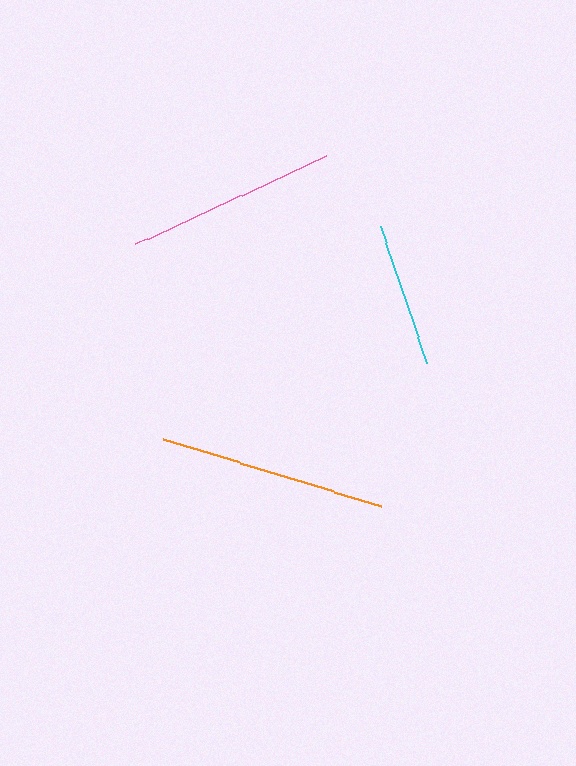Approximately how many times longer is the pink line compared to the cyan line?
The pink line is approximately 1.5 times the length of the cyan line.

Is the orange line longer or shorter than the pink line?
The orange line is longer than the pink line.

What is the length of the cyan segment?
The cyan segment is approximately 145 pixels long.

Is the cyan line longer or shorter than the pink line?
The pink line is longer than the cyan line.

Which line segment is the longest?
The orange line is the longest at approximately 227 pixels.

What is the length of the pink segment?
The pink segment is approximately 210 pixels long.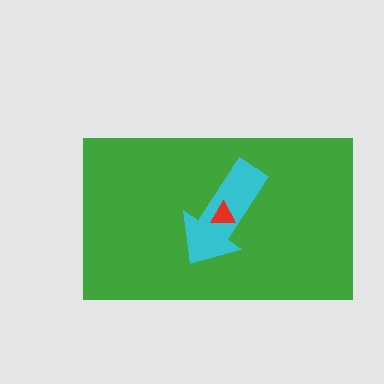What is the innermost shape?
The red triangle.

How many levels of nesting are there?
3.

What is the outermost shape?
The green rectangle.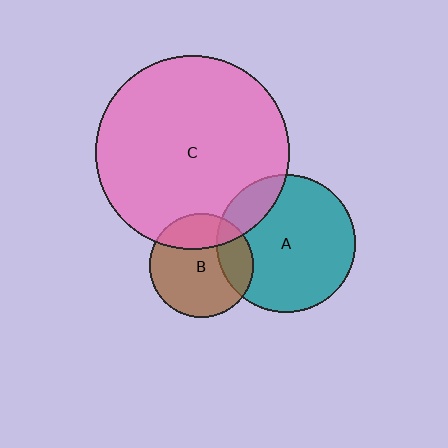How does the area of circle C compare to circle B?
Approximately 3.5 times.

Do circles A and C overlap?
Yes.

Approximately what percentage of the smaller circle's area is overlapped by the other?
Approximately 15%.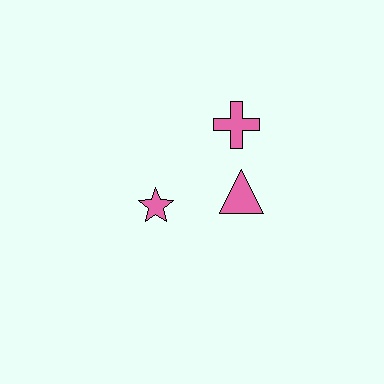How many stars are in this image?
There is 1 star.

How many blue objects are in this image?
There are no blue objects.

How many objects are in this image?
There are 3 objects.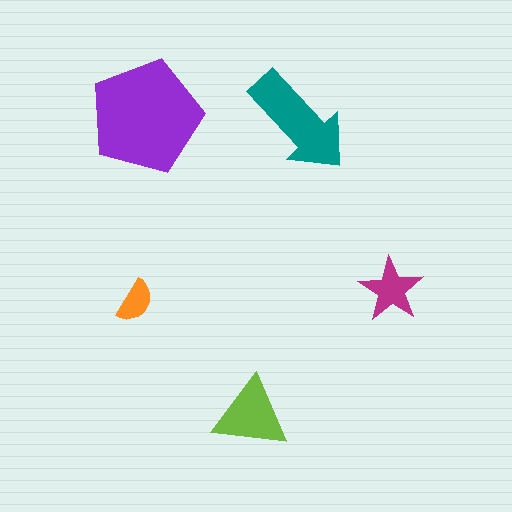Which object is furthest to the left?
The orange semicircle is leftmost.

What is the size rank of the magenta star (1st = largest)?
4th.